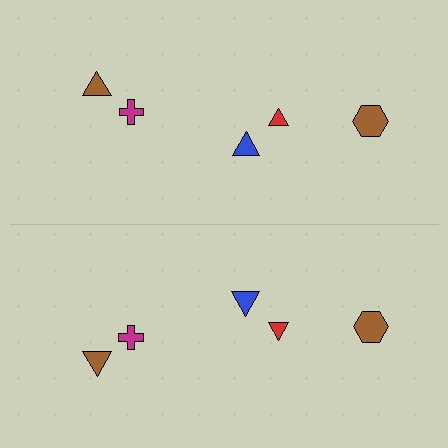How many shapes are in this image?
There are 10 shapes in this image.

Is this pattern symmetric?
Yes, this pattern has bilateral (reflection) symmetry.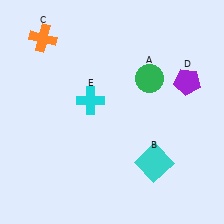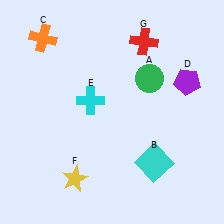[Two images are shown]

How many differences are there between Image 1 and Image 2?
There are 2 differences between the two images.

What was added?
A yellow star (F), a red cross (G) were added in Image 2.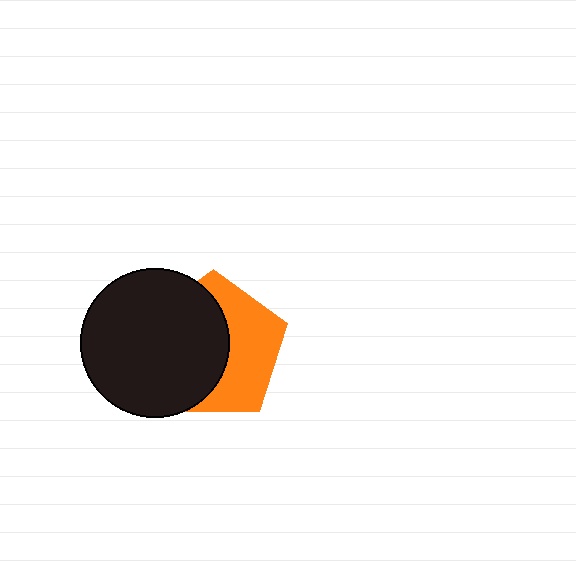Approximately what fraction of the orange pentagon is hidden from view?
Roughly 54% of the orange pentagon is hidden behind the black circle.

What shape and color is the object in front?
The object in front is a black circle.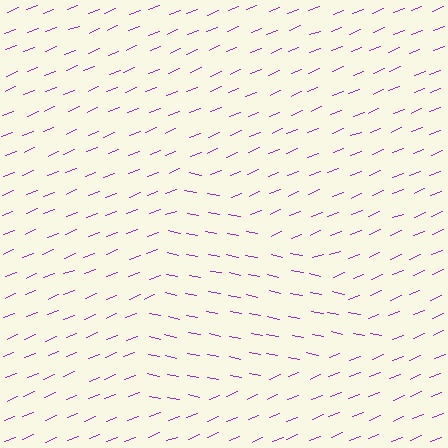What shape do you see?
I see a triangle.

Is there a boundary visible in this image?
Yes, there is a texture boundary formed by a change in line orientation.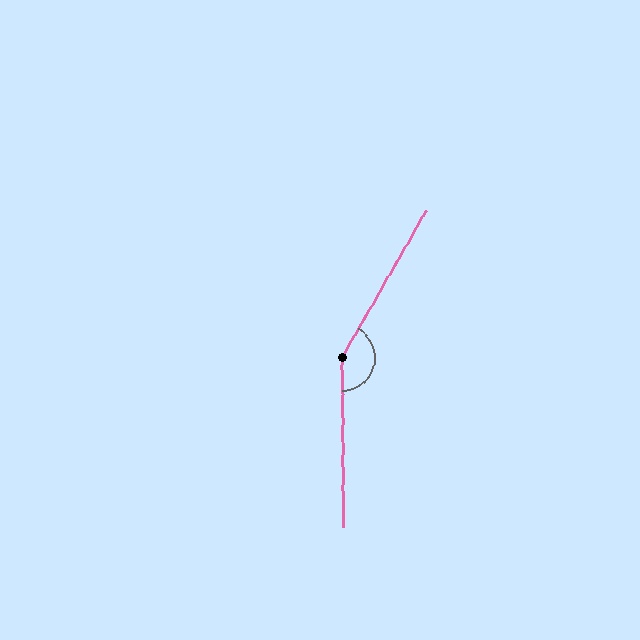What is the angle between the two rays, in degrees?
Approximately 150 degrees.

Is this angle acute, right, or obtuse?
It is obtuse.